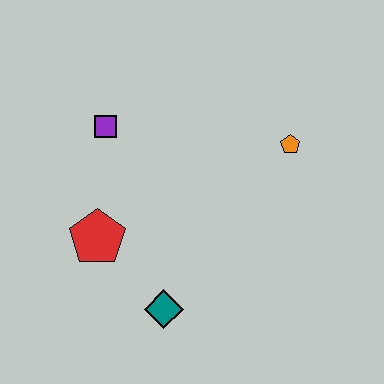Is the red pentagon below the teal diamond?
No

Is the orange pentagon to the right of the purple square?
Yes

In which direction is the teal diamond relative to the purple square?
The teal diamond is below the purple square.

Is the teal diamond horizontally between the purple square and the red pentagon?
No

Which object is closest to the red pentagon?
The teal diamond is closest to the red pentagon.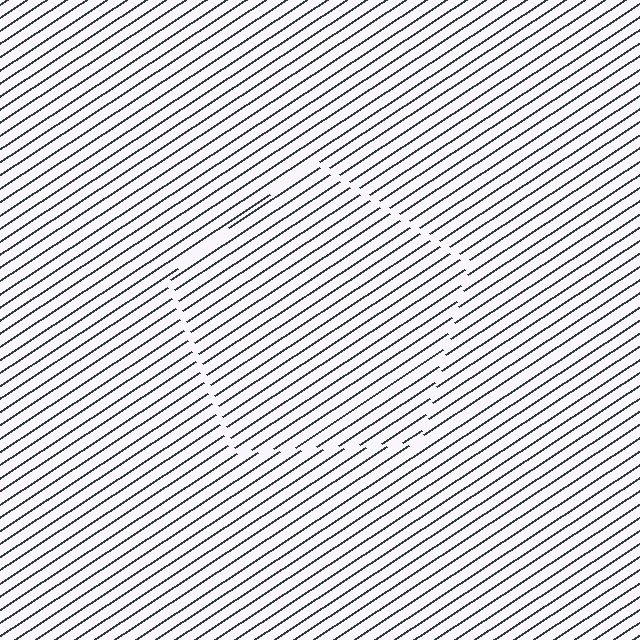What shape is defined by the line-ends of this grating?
An illusory pentagon. The interior of the shape contains the same grating, shifted by half a period — the contour is defined by the phase discontinuity where line-ends from the inner and outer gratings abut.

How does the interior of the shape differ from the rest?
The interior of the shape contains the same grating, shifted by half a period — the contour is defined by the phase discontinuity where line-ends from the inner and outer gratings abut.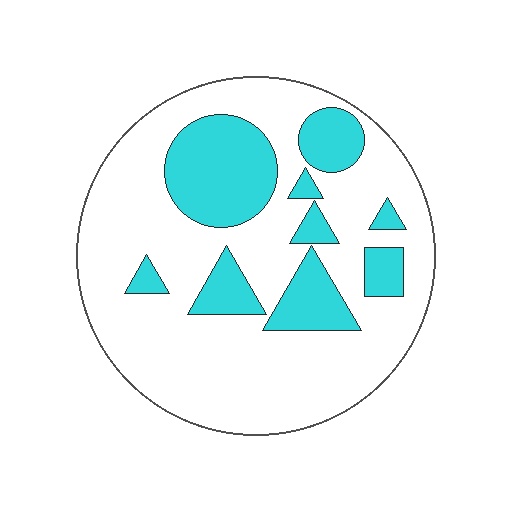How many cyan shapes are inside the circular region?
9.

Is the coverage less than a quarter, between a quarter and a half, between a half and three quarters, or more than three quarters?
Between a quarter and a half.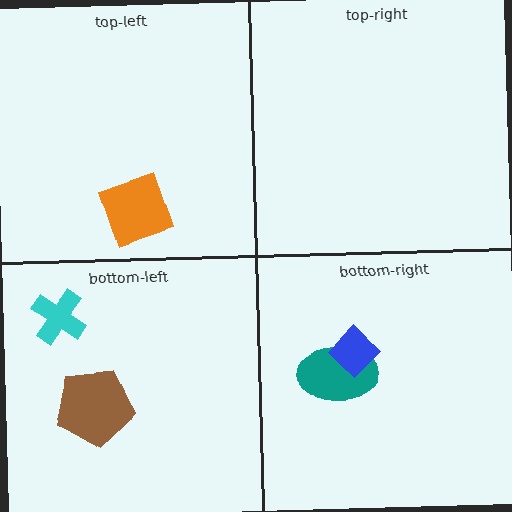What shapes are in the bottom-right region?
The teal ellipse, the blue diamond.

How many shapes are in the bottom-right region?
2.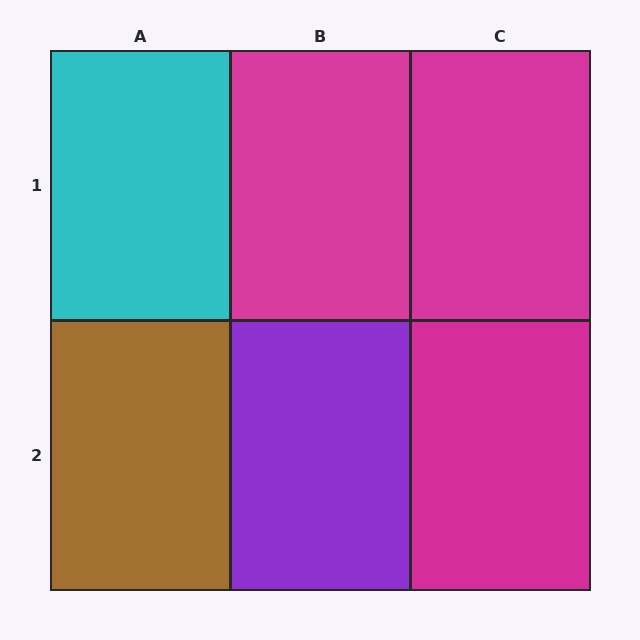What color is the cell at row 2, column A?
Brown.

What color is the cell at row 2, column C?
Magenta.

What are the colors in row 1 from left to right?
Cyan, magenta, magenta.